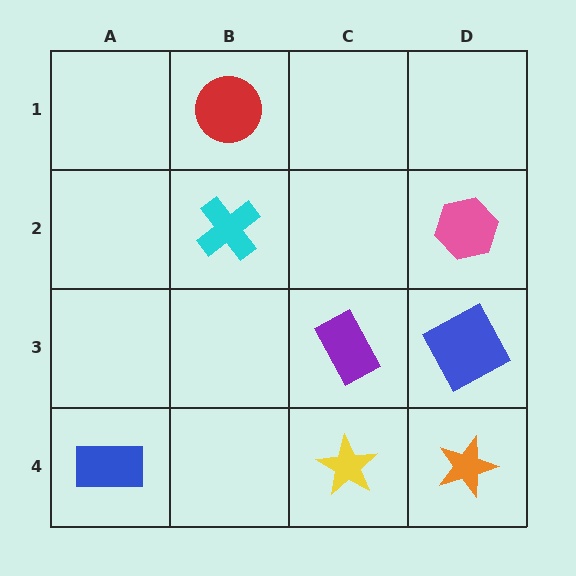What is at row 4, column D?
An orange star.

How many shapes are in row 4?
3 shapes.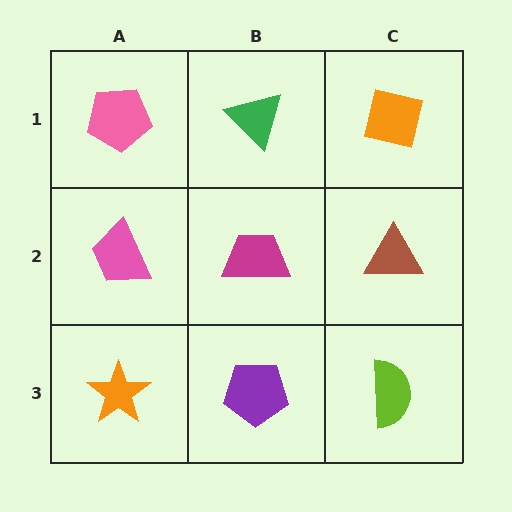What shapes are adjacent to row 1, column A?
A pink trapezoid (row 2, column A), a green triangle (row 1, column B).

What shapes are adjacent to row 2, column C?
An orange square (row 1, column C), a lime semicircle (row 3, column C), a magenta trapezoid (row 2, column B).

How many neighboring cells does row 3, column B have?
3.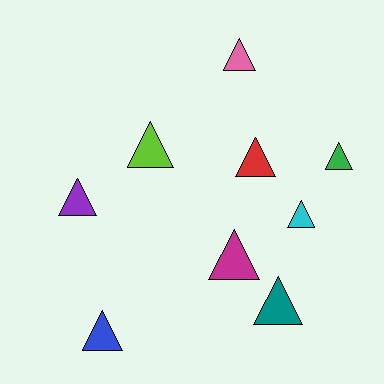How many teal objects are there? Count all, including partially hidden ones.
There is 1 teal object.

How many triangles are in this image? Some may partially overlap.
There are 9 triangles.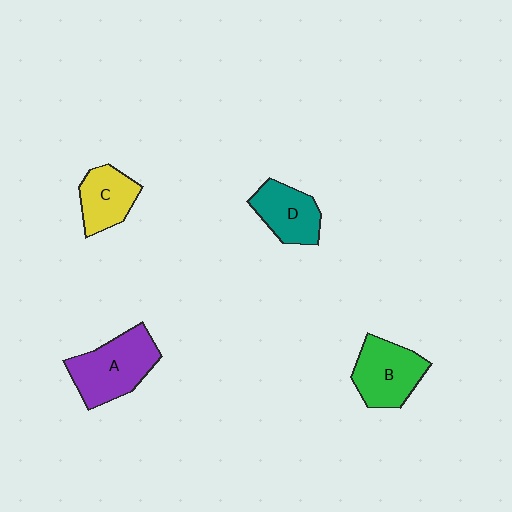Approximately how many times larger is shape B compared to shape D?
Approximately 1.2 times.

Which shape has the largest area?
Shape A (purple).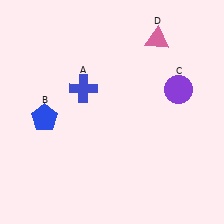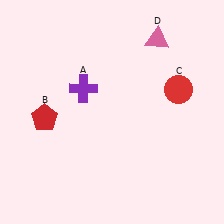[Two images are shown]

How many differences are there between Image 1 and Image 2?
There are 3 differences between the two images.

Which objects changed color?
A changed from blue to purple. B changed from blue to red. C changed from purple to red.